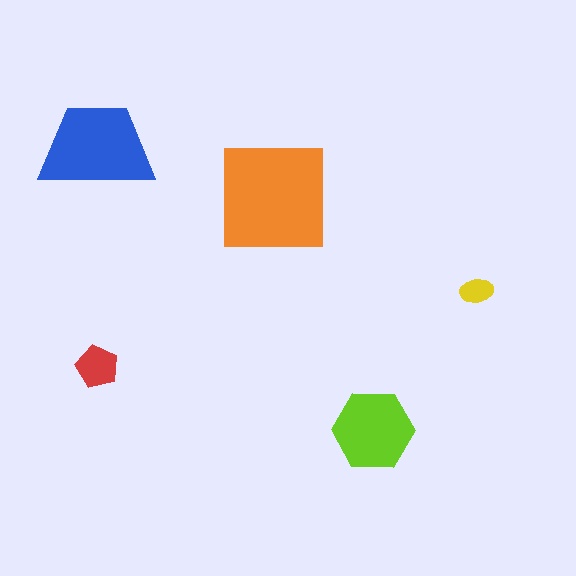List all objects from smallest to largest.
The yellow ellipse, the red pentagon, the lime hexagon, the blue trapezoid, the orange square.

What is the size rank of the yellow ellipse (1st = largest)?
5th.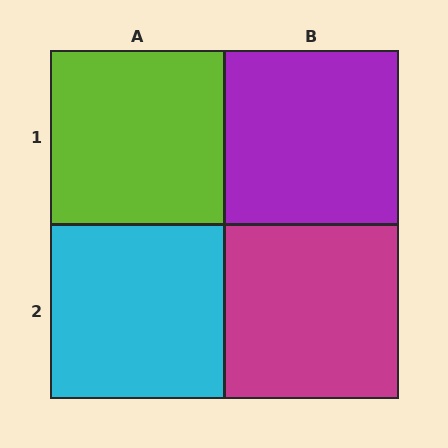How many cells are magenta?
1 cell is magenta.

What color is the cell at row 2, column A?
Cyan.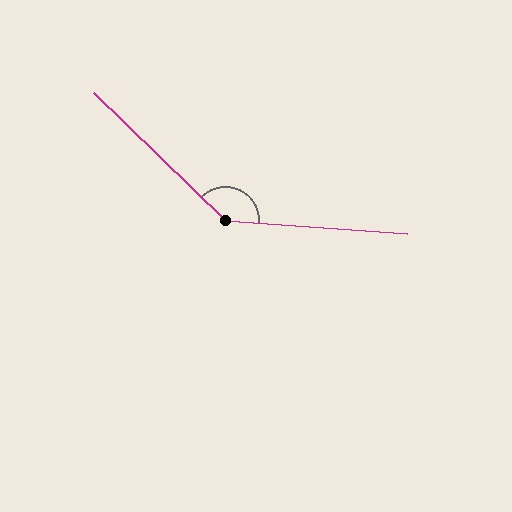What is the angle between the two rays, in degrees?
Approximately 140 degrees.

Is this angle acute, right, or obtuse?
It is obtuse.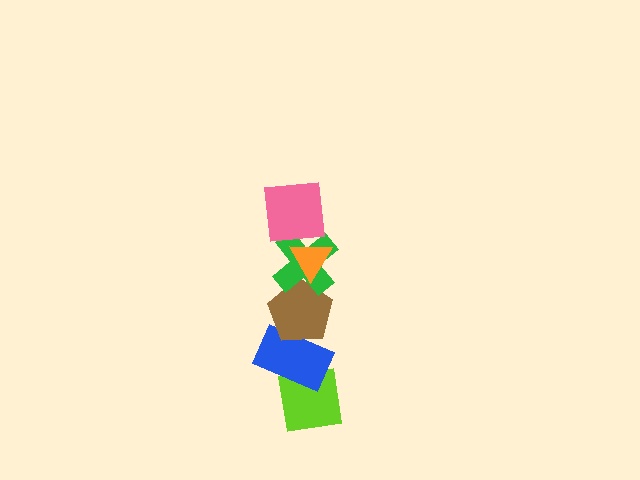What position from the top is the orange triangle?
The orange triangle is 2nd from the top.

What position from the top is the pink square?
The pink square is 1st from the top.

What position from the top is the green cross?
The green cross is 3rd from the top.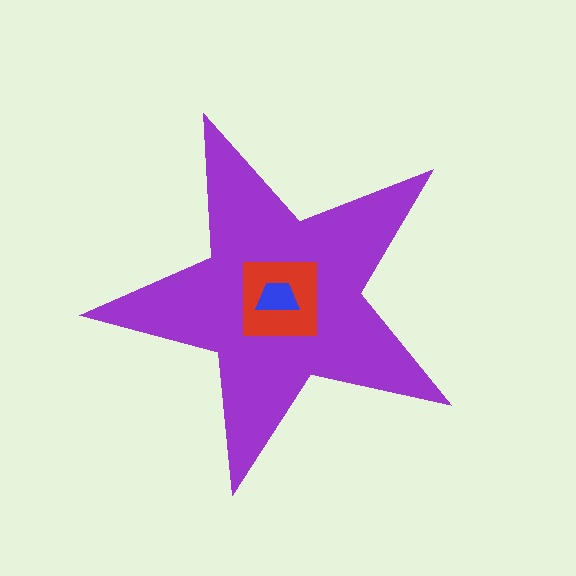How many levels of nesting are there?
3.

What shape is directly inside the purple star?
The red square.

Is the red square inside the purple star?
Yes.